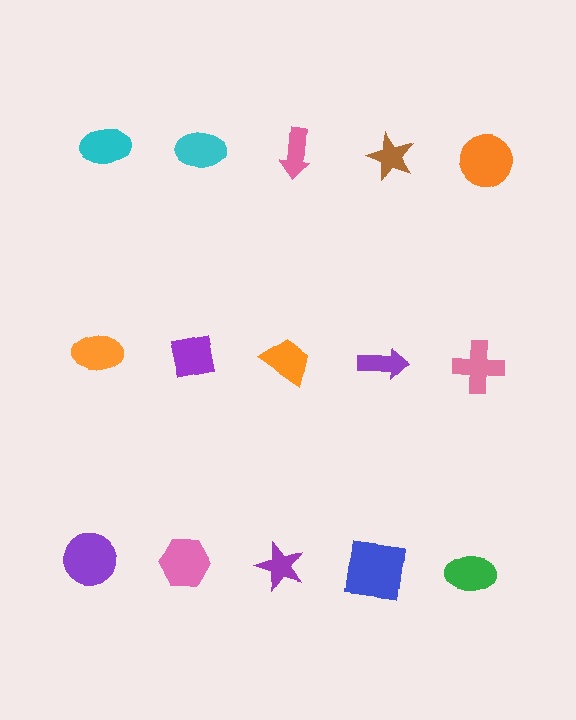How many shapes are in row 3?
5 shapes.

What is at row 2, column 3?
An orange trapezoid.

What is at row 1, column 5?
An orange circle.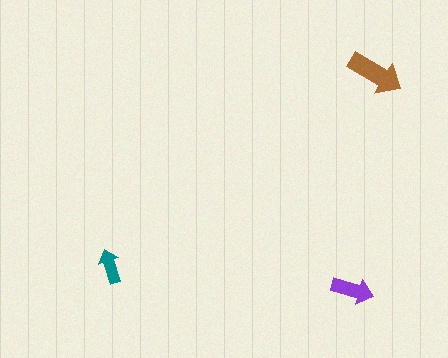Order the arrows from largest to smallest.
the brown one, the purple one, the teal one.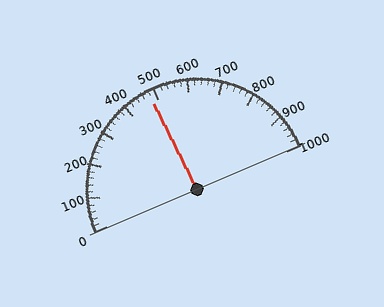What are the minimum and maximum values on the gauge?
The gauge ranges from 0 to 1000.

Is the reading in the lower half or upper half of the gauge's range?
The reading is in the lower half of the range (0 to 1000).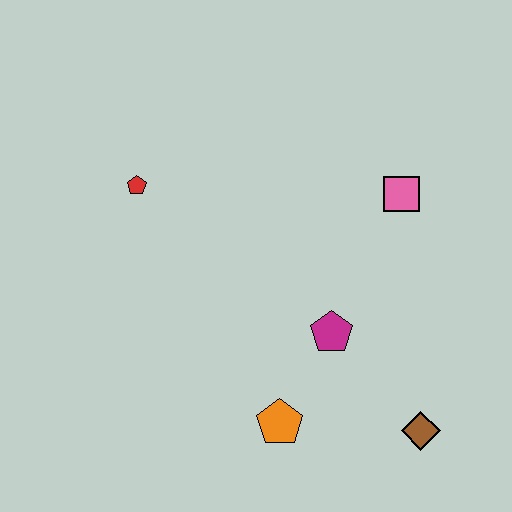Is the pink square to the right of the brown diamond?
No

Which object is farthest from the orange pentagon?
The red pentagon is farthest from the orange pentagon.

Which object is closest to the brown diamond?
The magenta pentagon is closest to the brown diamond.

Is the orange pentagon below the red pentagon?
Yes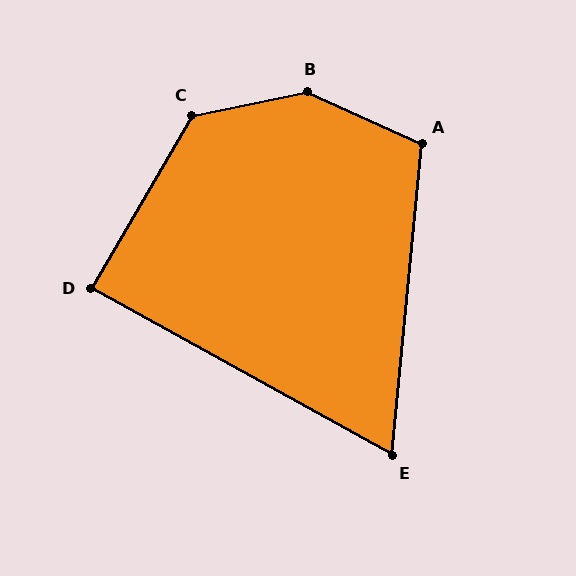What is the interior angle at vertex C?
Approximately 132 degrees (obtuse).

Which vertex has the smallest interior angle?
E, at approximately 67 degrees.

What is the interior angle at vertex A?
Approximately 109 degrees (obtuse).